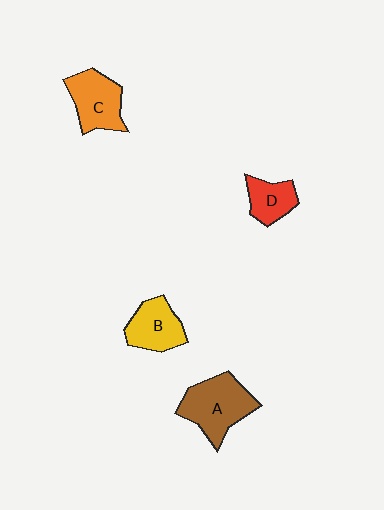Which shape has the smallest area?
Shape D (red).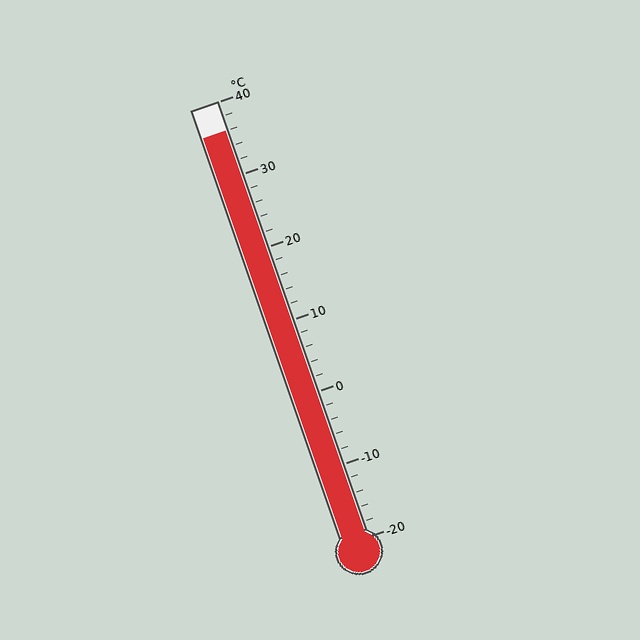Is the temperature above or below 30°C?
The temperature is above 30°C.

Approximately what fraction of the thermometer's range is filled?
The thermometer is filled to approximately 95% of its range.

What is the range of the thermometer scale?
The thermometer scale ranges from -20°C to 40°C.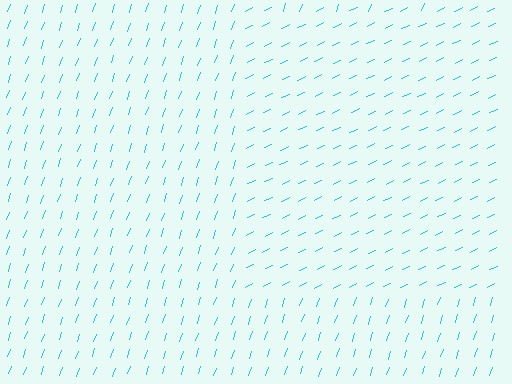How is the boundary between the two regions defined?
The boundary is defined purely by a change in line orientation (approximately 45 degrees difference). All lines are the same color and thickness.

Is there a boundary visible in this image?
Yes, there is a texture boundary formed by a change in line orientation.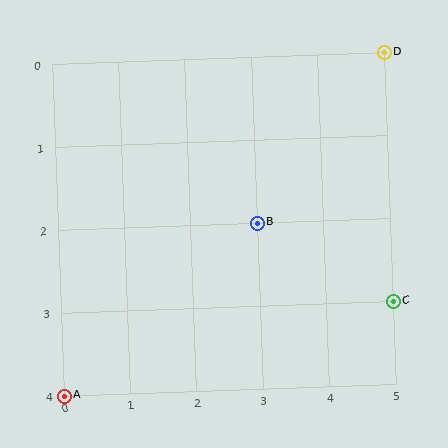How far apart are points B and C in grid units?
Points B and C are 2 columns and 1 row apart (about 2.2 grid units diagonally).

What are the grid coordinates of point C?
Point C is at grid coordinates (5, 3).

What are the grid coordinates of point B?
Point B is at grid coordinates (3, 2).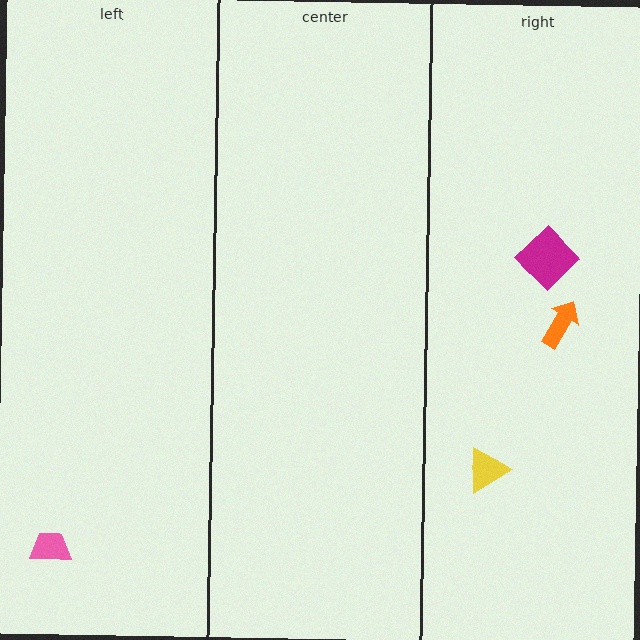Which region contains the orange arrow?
The right region.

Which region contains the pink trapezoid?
The left region.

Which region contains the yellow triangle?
The right region.